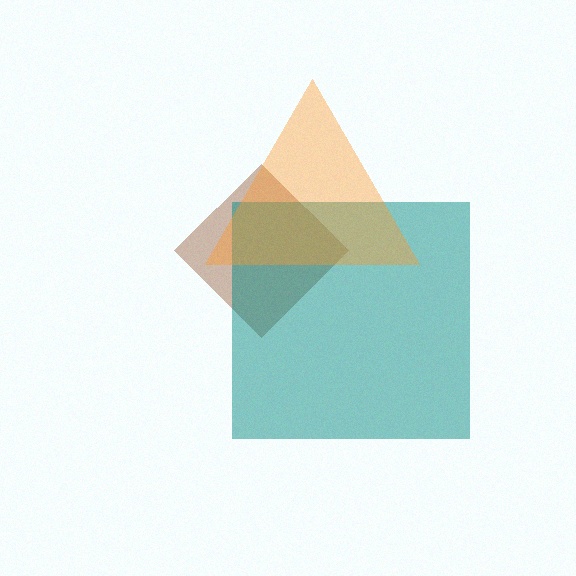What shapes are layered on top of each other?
The layered shapes are: a brown diamond, a teal square, an orange triangle.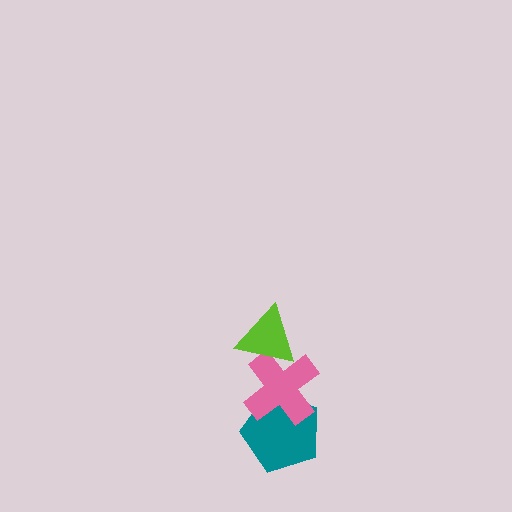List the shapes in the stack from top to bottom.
From top to bottom: the lime triangle, the pink cross, the teal pentagon.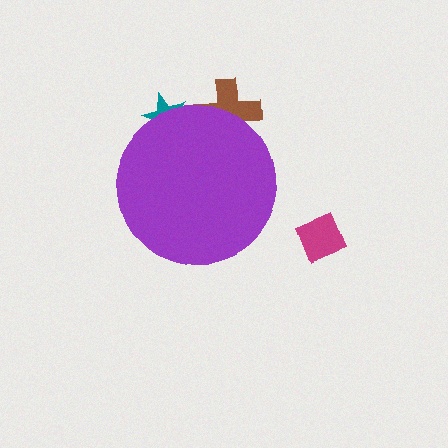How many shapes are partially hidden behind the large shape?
2 shapes are partially hidden.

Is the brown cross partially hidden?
Yes, the brown cross is partially hidden behind the purple circle.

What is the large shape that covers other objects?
A purple circle.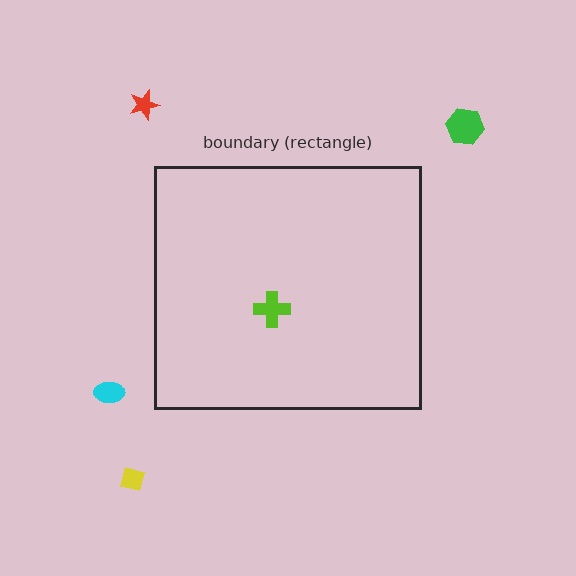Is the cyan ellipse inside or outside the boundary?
Outside.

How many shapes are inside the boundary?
1 inside, 4 outside.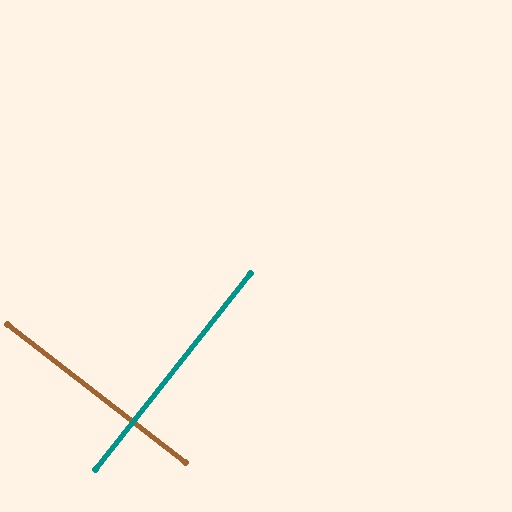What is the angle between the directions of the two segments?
Approximately 90 degrees.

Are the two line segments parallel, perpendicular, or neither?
Perpendicular — they meet at approximately 90°.